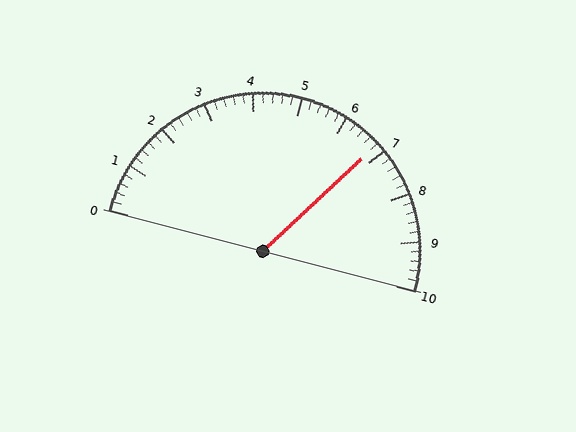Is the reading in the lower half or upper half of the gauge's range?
The reading is in the upper half of the range (0 to 10).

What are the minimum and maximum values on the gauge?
The gauge ranges from 0 to 10.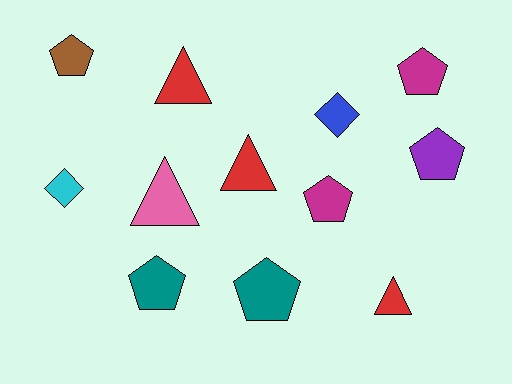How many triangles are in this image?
There are 4 triangles.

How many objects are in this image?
There are 12 objects.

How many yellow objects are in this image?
There are no yellow objects.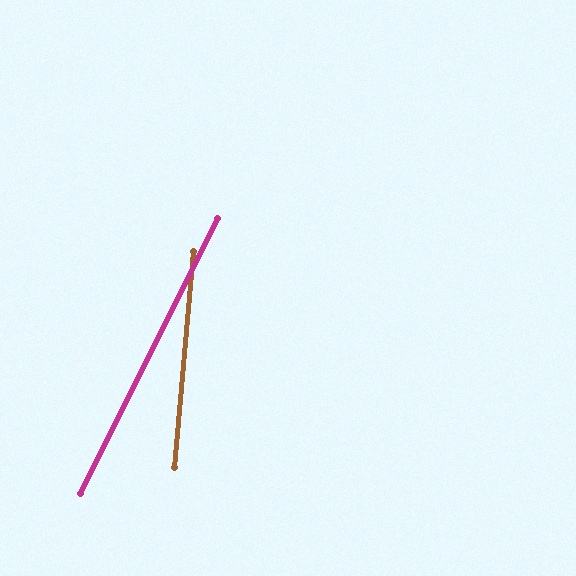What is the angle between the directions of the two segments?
Approximately 21 degrees.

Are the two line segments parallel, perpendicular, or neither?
Neither parallel nor perpendicular — they differ by about 21°.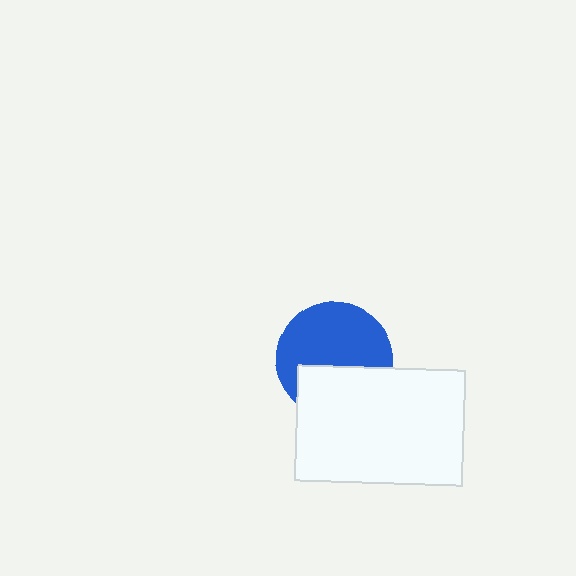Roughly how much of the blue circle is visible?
About half of it is visible (roughly 61%).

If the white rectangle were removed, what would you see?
You would see the complete blue circle.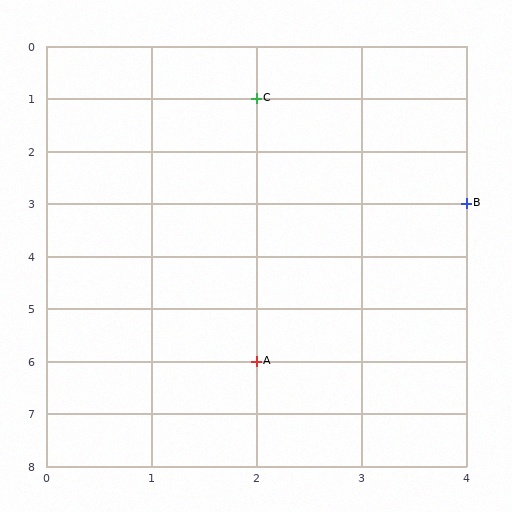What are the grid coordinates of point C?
Point C is at grid coordinates (2, 1).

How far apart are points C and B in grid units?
Points C and B are 2 columns and 2 rows apart (about 2.8 grid units diagonally).